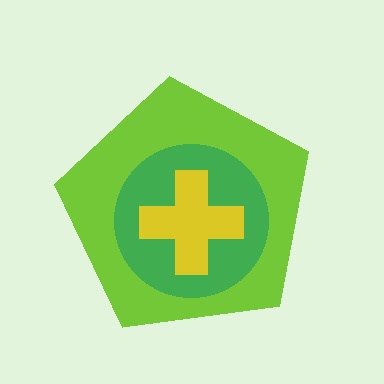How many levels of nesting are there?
3.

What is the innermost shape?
The yellow cross.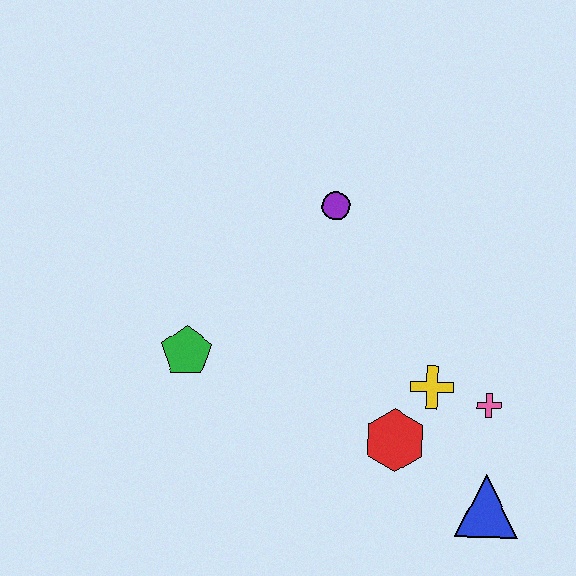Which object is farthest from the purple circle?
The blue triangle is farthest from the purple circle.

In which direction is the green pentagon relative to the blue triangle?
The green pentagon is to the left of the blue triangle.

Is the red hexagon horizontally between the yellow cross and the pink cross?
No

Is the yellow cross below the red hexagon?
No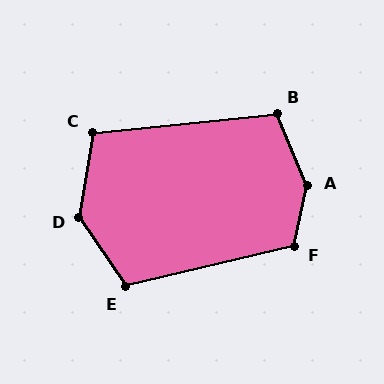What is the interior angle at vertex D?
Approximately 137 degrees (obtuse).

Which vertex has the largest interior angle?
A, at approximately 145 degrees.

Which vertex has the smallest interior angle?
C, at approximately 105 degrees.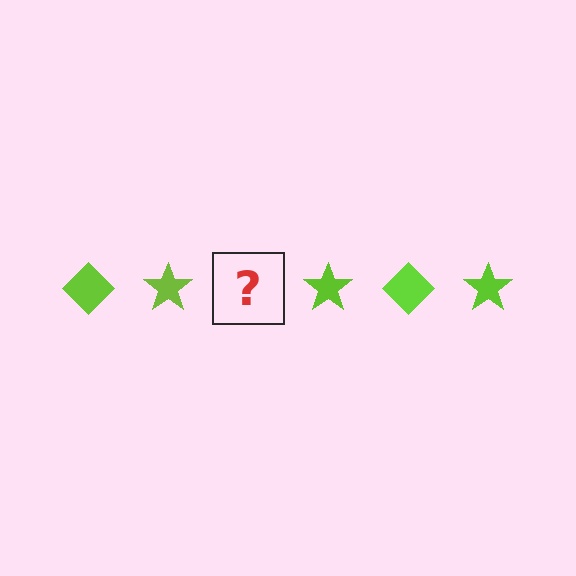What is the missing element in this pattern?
The missing element is a lime diamond.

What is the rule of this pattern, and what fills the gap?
The rule is that the pattern cycles through diamond, star shapes in lime. The gap should be filled with a lime diamond.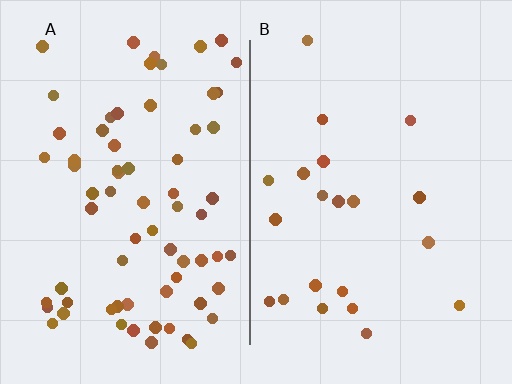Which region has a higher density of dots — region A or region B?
A (the left).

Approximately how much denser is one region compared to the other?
Approximately 3.4× — region A over region B.